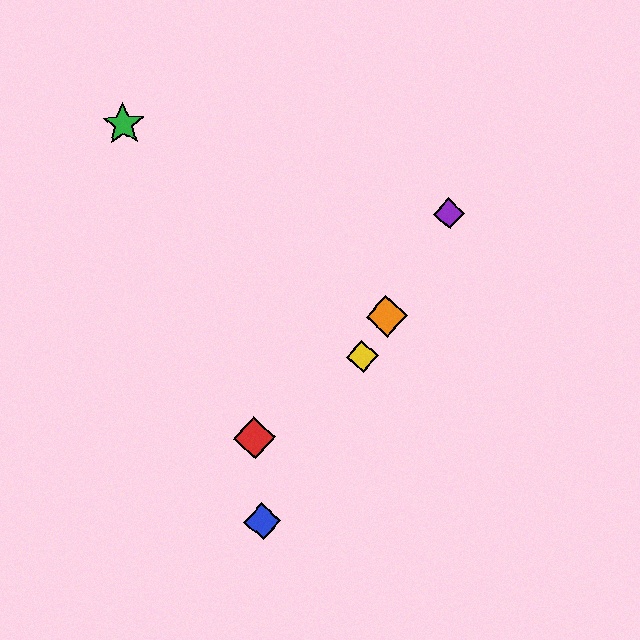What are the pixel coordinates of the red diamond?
The red diamond is at (254, 438).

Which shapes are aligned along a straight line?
The blue diamond, the yellow diamond, the purple diamond, the orange diamond are aligned along a straight line.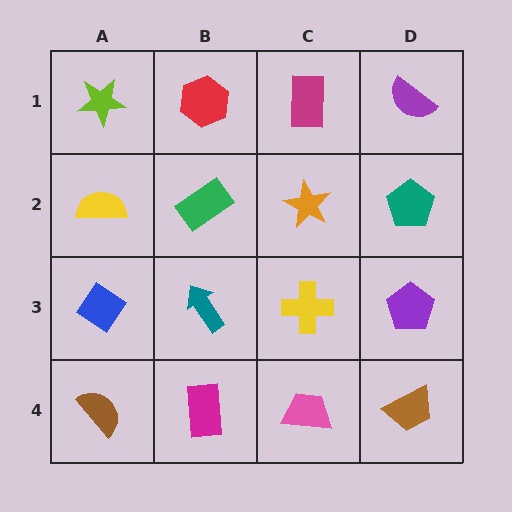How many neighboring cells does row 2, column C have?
4.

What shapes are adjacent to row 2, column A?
A lime star (row 1, column A), a blue diamond (row 3, column A), a green rectangle (row 2, column B).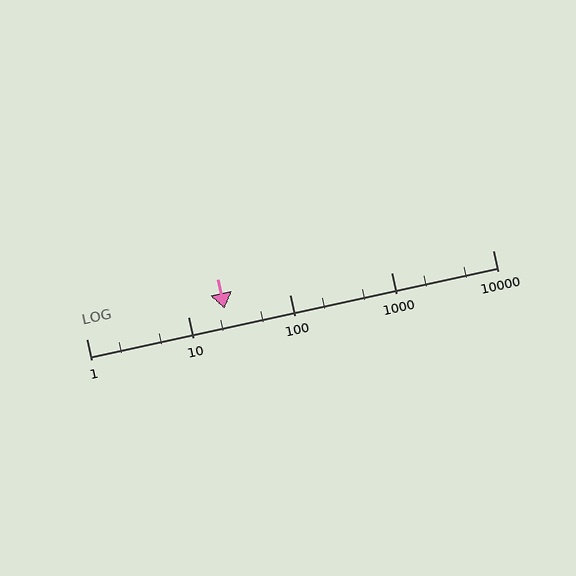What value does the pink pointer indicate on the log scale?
The pointer indicates approximately 23.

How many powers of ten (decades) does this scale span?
The scale spans 4 decades, from 1 to 10000.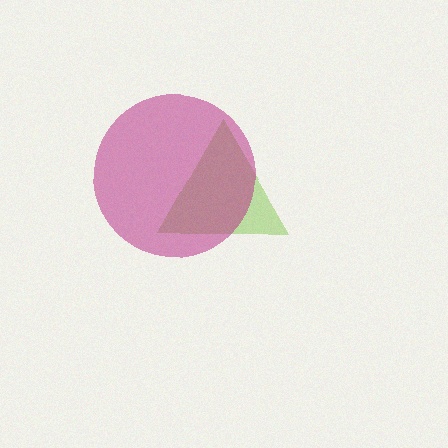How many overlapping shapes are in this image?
There are 2 overlapping shapes in the image.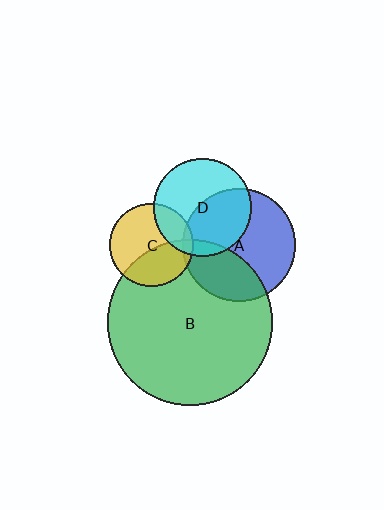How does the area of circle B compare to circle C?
Approximately 3.9 times.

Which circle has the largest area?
Circle B (green).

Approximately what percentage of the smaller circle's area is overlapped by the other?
Approximately 40%.